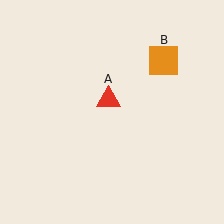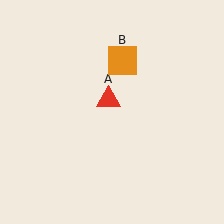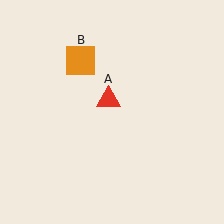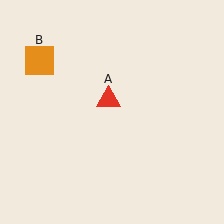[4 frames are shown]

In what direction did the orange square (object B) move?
The orange square (object B) moved left.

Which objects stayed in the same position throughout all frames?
Red triangle (object A) remained stationary.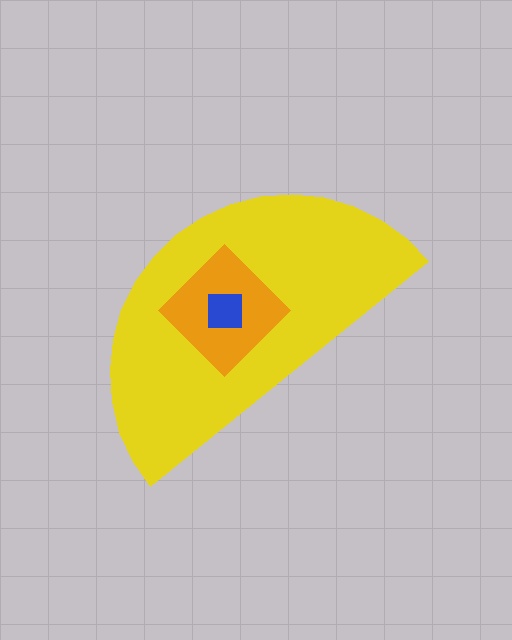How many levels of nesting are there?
3.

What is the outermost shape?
The yellow semicircle.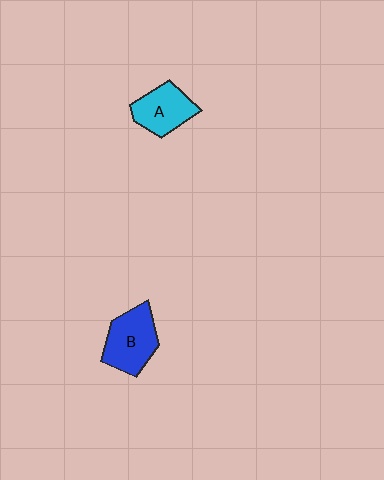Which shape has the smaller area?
Shape A (cyan).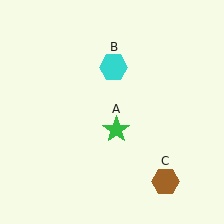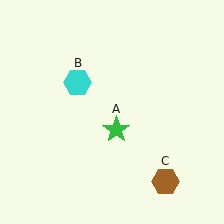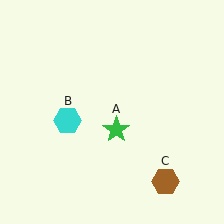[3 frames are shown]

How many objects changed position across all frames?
1 object changed position: cyan hexagon (object B).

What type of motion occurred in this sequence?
The cyan hexagon (object B) rotated counterclockwise around the center of the scene.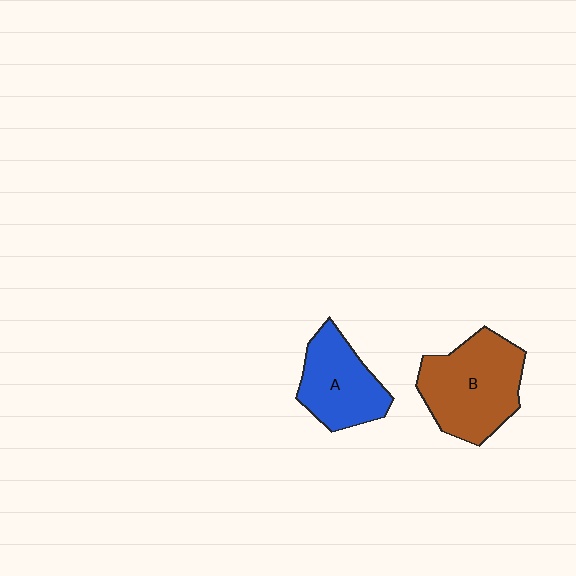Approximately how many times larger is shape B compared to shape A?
Approximately 1.4 times.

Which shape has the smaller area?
Shape A (blue).